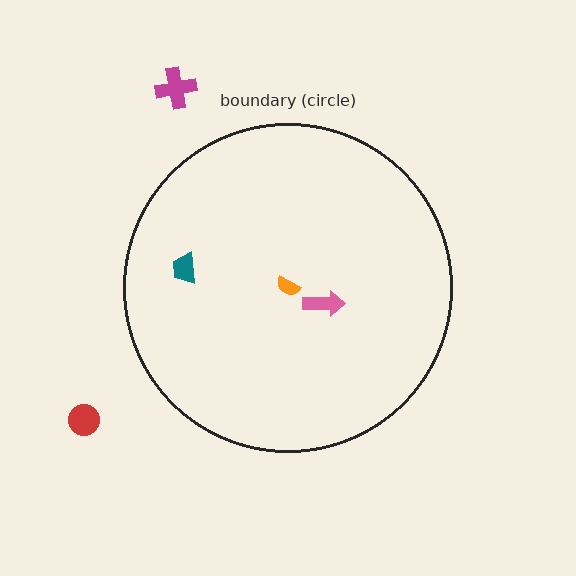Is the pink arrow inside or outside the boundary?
Inside.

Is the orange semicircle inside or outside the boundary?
Inside.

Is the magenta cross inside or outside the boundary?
Outside.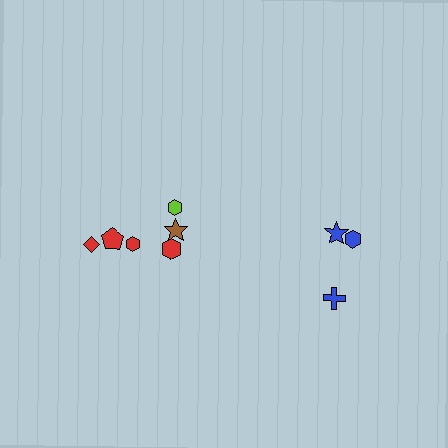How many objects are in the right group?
There are 3 objects.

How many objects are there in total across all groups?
There are 9 objects.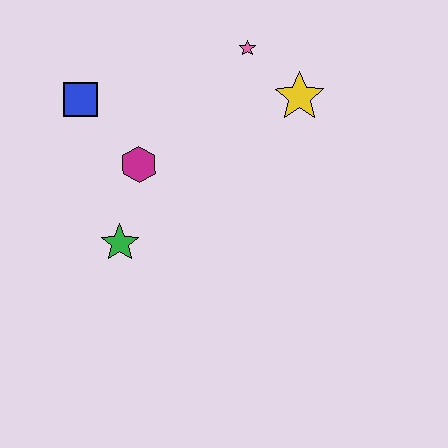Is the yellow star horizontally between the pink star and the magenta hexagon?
No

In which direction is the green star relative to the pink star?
The green star is below the pink star.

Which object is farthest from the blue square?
The yellow star is farthest from the blue square.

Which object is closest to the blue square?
The magenta hexagon is closest to the blue square.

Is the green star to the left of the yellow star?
Yes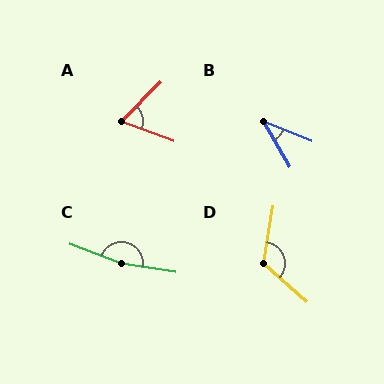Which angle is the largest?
C, at approximately 167 degrees.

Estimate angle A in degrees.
Approximately 64 degrees.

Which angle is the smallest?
B, at approximately 37 degrees.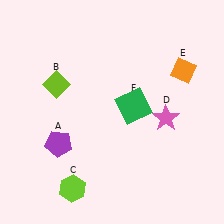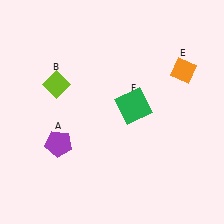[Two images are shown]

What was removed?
The pink star (D), the lime hexagon (C) were removed in Image 2.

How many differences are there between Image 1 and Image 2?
There are 2 differences between the two images.